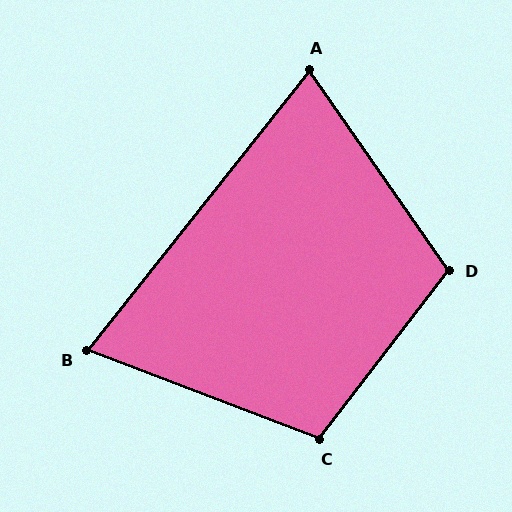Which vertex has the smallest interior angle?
B, at approximately 72 degrees.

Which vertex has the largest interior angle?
D, at approximately 108 degrees.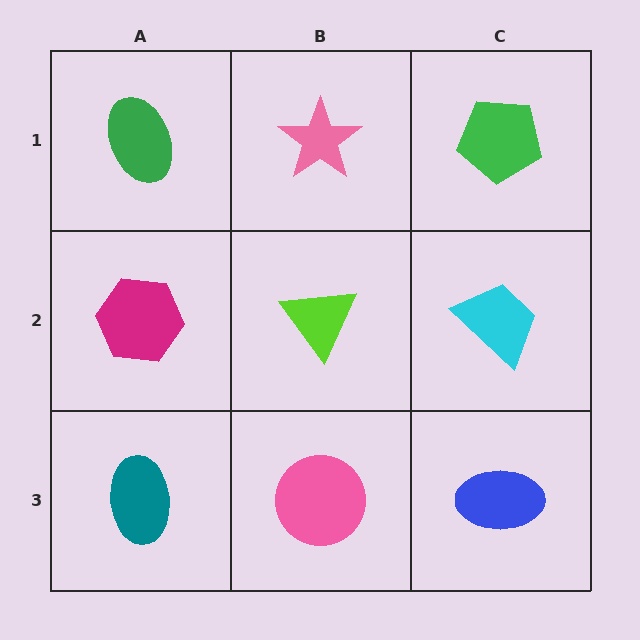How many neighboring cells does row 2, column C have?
3.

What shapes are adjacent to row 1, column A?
A magenta hexagon (row 2, column A), a pink star (row 1, column B).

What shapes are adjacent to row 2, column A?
A green ellipse (row 1, column A), a teal ellipse (row 3, column A), a lime triangle (row 2, column B).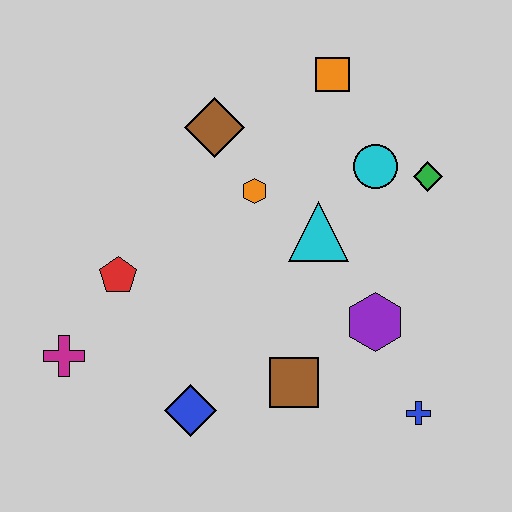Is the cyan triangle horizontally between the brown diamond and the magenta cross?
No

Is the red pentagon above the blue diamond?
Yes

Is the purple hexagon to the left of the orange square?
No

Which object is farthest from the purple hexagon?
The magenta cross is farthest from the purple hexagon.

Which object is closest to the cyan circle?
The green diamond is closest to the cyan circle.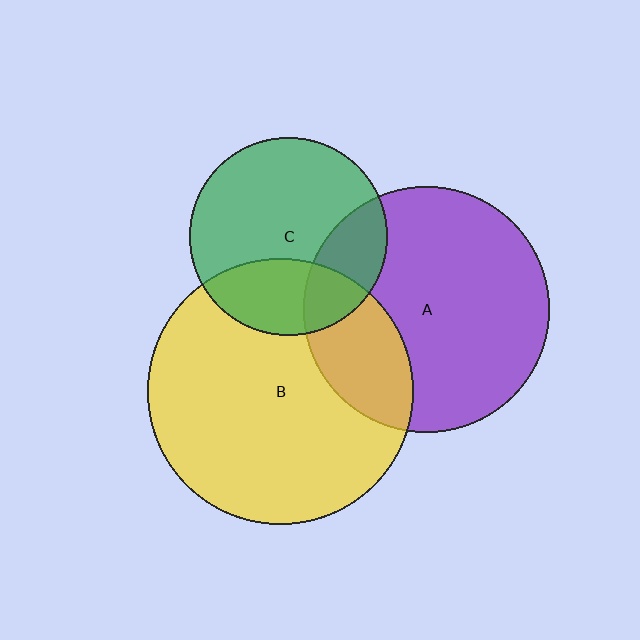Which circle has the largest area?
Circle B (yellow).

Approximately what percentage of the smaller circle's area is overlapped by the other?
Approximately 25%.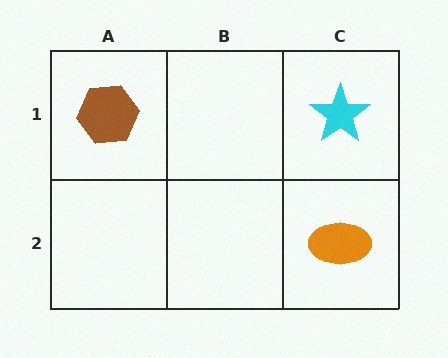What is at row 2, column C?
An orange ellipse.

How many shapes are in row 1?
2 shapes.